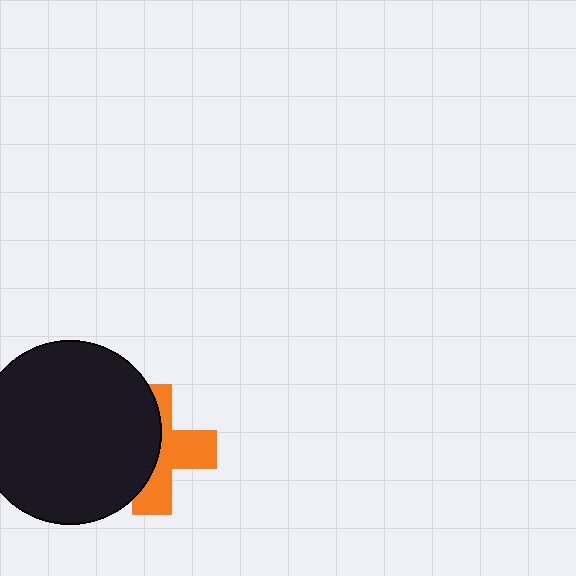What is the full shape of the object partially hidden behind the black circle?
The partially hidden object is an orange cross.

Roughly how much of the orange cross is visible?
About half of it is visible (roughly 50%).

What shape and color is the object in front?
The object in front is a black circle.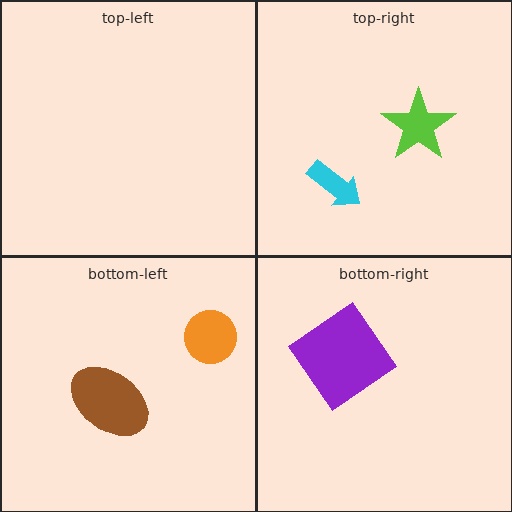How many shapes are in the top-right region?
2.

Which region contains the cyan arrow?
The top-right region.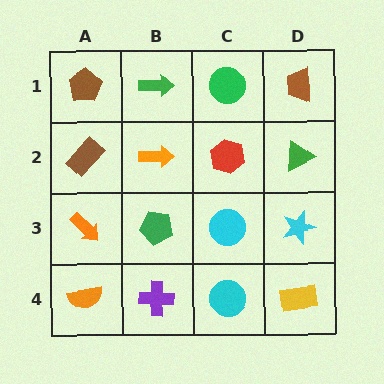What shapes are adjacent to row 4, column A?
An orange arrow (row 3, column A), a purple cross (row 4, column B).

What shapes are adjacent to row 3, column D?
A green triangle (row 2, column D), a yellow rectangle (row 4, column D), a cyan circle (row 3, column C).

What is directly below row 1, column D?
A green triangle.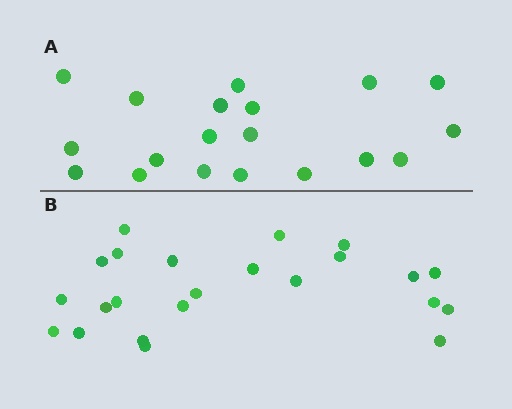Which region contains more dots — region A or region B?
Region B (the bottom region) has more dots.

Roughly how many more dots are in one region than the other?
Region B has about 4 more dots than region A.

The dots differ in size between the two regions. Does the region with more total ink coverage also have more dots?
No. Region A has more total ink coverage because its dots are larger, but region B actually contains more individual dots. Total area can be misleading — the number of items is what matters here.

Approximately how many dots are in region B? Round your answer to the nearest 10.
About 20 dots. (The exact count is 23, which rounds to 20.)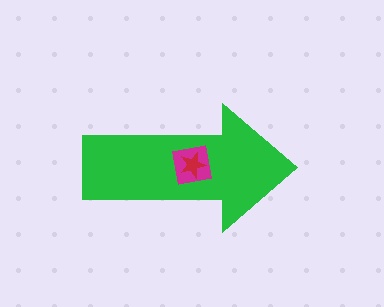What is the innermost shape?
The red star.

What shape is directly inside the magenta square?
The red star.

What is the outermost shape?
The green arrow.